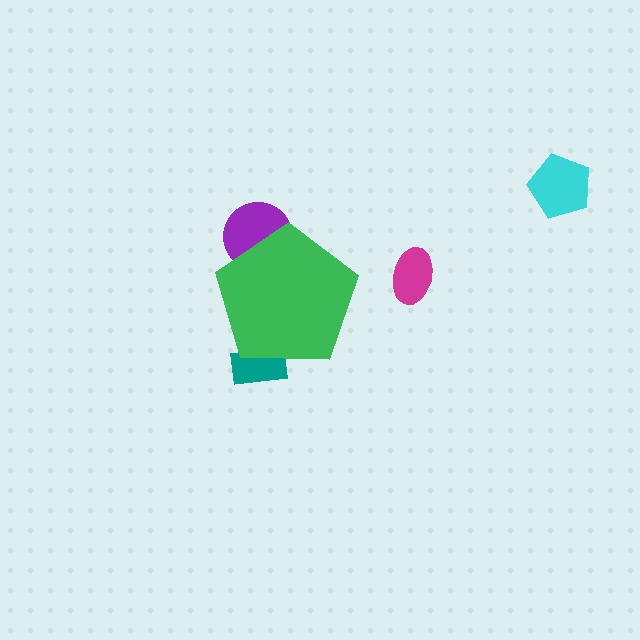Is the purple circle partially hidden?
Yes, the purple circle is partially hidden behind the green pentagon.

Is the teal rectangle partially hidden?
Yes, the teal rectangle is partially hidden behind the green pentagon.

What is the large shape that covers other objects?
A green pentagon.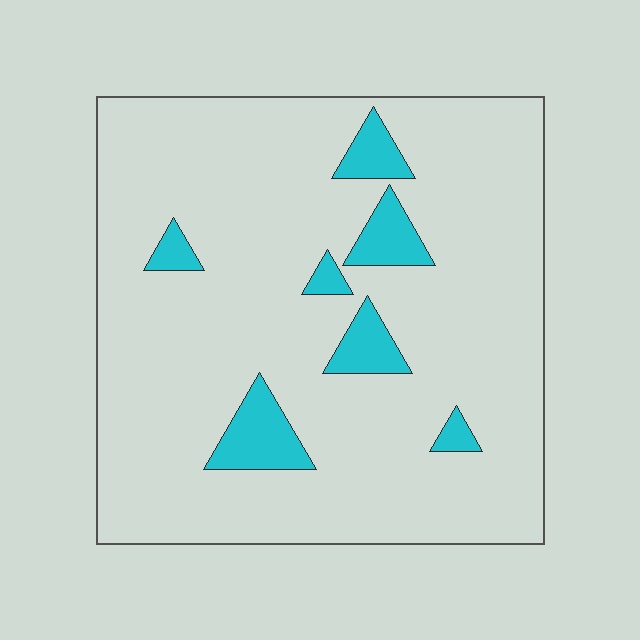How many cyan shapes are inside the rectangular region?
7.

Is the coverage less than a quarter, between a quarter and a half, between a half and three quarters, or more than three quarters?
Less than a quarter.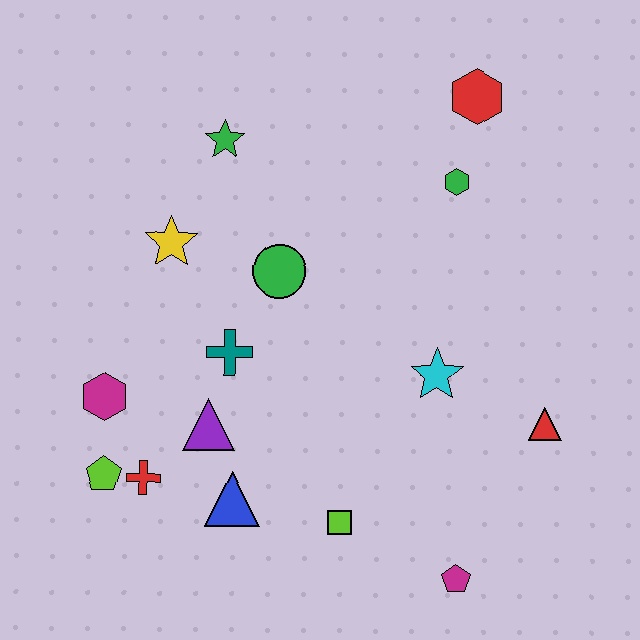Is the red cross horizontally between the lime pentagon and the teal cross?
Yes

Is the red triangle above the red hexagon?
No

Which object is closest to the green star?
The yellow star is closest to the green star.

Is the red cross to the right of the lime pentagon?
Yes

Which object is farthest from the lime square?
The red hexagon is farthest from the lime square.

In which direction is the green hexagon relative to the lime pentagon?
The green hexagon is to the right of the lime pentagon.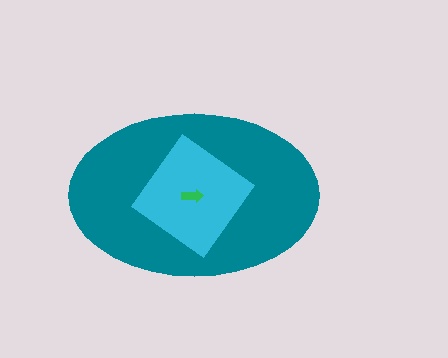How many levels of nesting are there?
3.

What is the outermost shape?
The teal ellipse.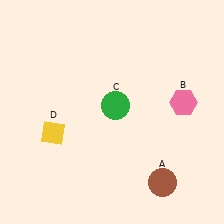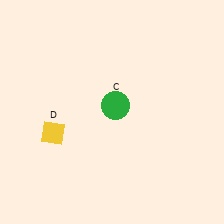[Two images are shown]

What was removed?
The pink hexagon (B), the brown circle (A) were removed in Image 2.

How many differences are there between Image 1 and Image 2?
There are 2 differences between the two images.